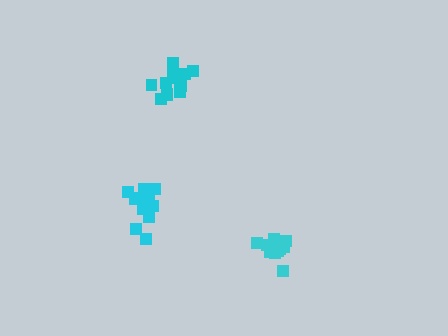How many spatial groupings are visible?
There are 3 spatial groupings.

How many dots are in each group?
Group 1: 14 dots, Group 2: 16 dots, Group 3: 12 dots (42 total).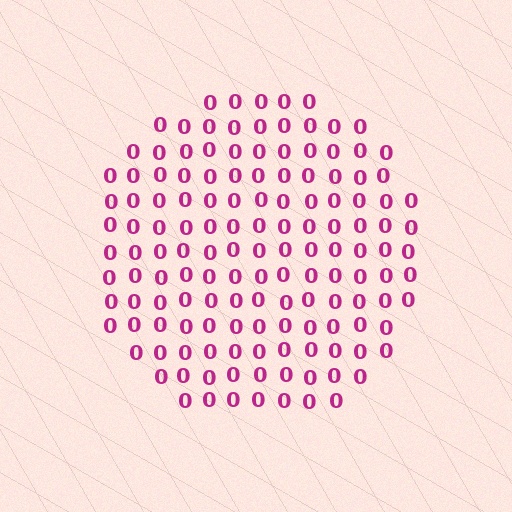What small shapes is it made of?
It is made of small digit 0's.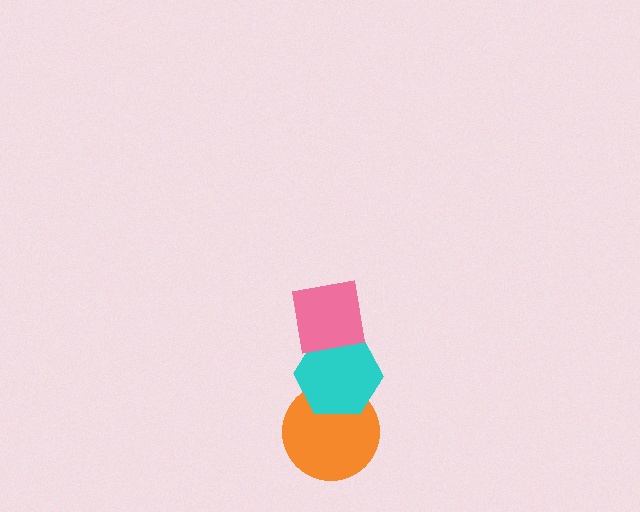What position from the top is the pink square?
The pink square is 1st from the top.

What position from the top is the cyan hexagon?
The cyan hexagon is 2nd from the top.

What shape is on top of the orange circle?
The cyan hexagon is on top of the orange circle.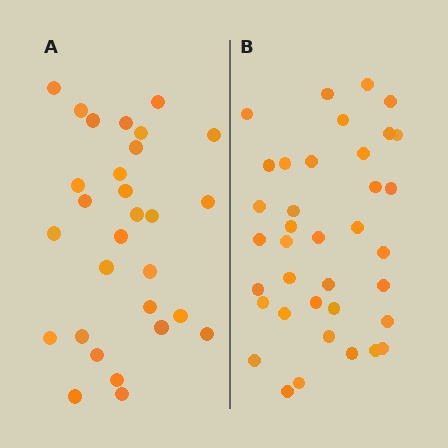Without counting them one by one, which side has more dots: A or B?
Region B (the right region) has more dots.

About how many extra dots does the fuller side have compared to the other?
Region B has roughly 8 or so more dots than region A.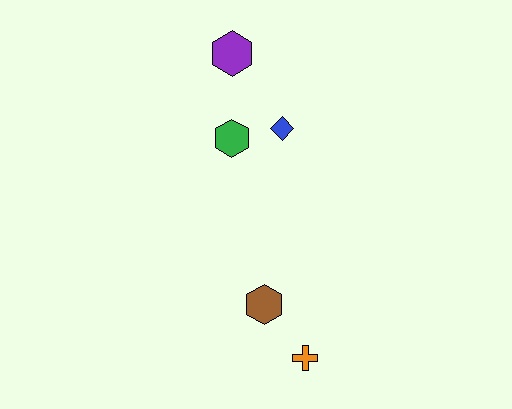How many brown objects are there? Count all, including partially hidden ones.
There is 1 brown object.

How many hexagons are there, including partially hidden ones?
There are 3 hexagons.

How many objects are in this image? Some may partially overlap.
There are 5 objects.